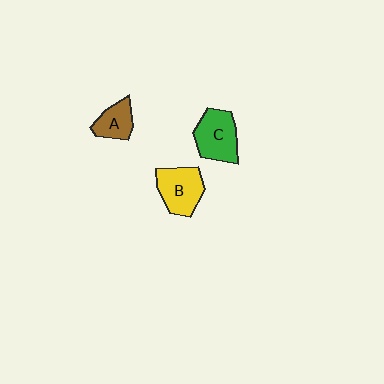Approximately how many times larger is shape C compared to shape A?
Approximately 1.6 times.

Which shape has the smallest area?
Shape A (brown).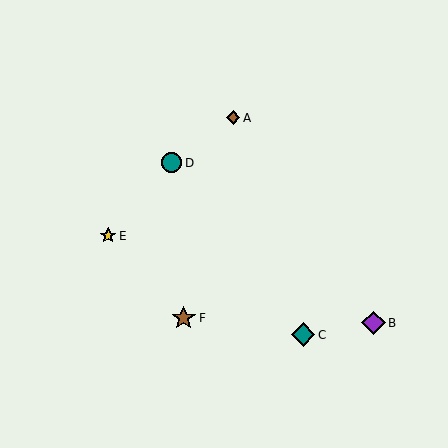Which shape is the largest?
The brown star (labeled F) is the largest.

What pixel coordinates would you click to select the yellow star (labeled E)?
Click at (108, 236) to select the yellow star E.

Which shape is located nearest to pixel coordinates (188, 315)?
The brown star (labeled F) at (184, 318) is nearest to that location.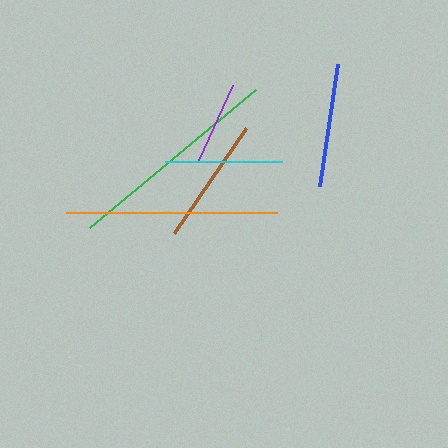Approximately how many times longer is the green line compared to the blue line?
The green line is approximately 1.7 times the length of the blue line.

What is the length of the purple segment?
The purple segment is approximately 82 pixels long.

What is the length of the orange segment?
The orange segment is approximately 211 pixels long.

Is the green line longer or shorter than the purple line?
The green line is longer than the purple line.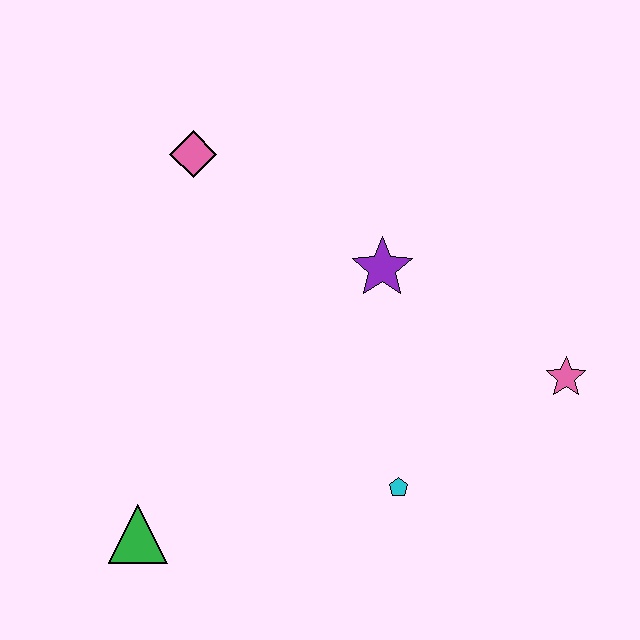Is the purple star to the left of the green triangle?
No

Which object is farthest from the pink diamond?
The pink star is farthest from the pink diamond.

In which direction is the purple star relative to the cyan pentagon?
The purple star is above the cyan pentagon.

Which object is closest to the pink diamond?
The purple star is closest to the pink diamond.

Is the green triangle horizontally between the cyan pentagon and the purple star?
No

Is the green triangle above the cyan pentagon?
No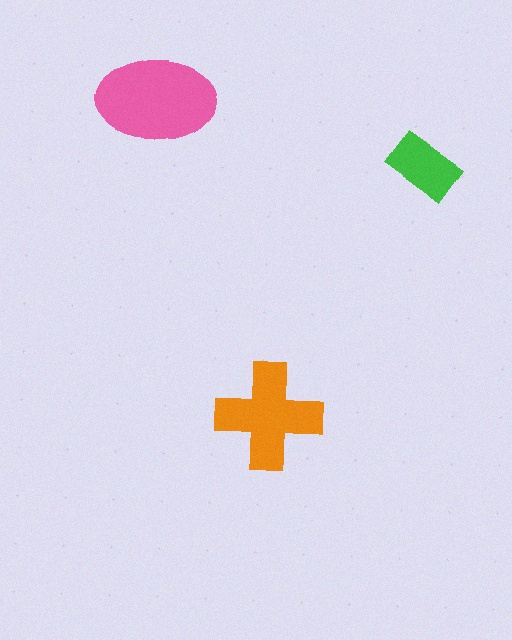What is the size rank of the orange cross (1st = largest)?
2nd.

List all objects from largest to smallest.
The pink ellipse, the orange cross, the green rectangle.